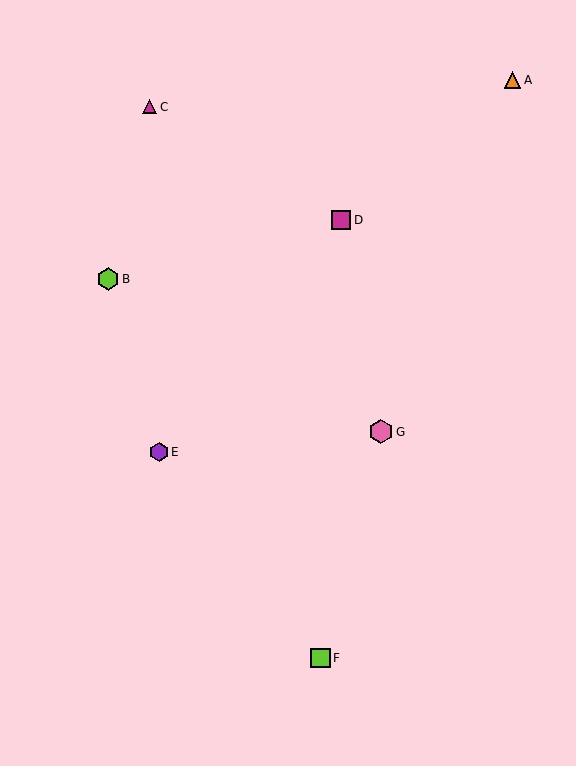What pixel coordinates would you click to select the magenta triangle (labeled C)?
Click at (150, 107) to select the magenta triangle C.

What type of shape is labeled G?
Shape G is a pink hexagon.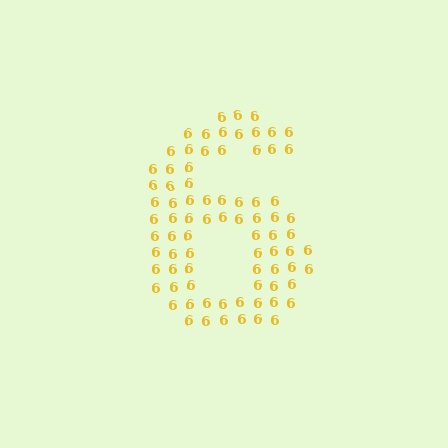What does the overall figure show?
The overall figure shows the digit 6.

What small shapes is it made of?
It is made of small digit 6's.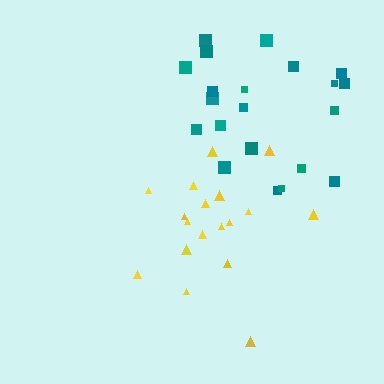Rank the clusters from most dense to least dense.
teal, yellow.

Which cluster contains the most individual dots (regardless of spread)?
Teal (21).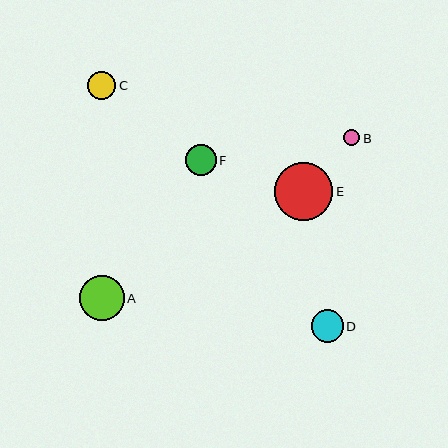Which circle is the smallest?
Circle B is the smallest with a size of approximately 16 pixels.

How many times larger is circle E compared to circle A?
Circle E is approximately 1.3 times the size of circle A.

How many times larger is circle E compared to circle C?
Circle E is approximately 2.0 times the size of circle C.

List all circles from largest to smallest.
From largest to smallest: E, A, D, F, C, B.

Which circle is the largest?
Circle E is the largest with a size of approximately 58 pixels.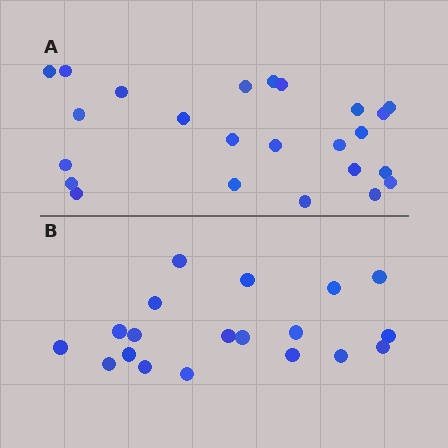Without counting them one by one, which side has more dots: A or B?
Region A (the top region) has more dots.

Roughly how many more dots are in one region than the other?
Region A has about 5 more dots than region B.